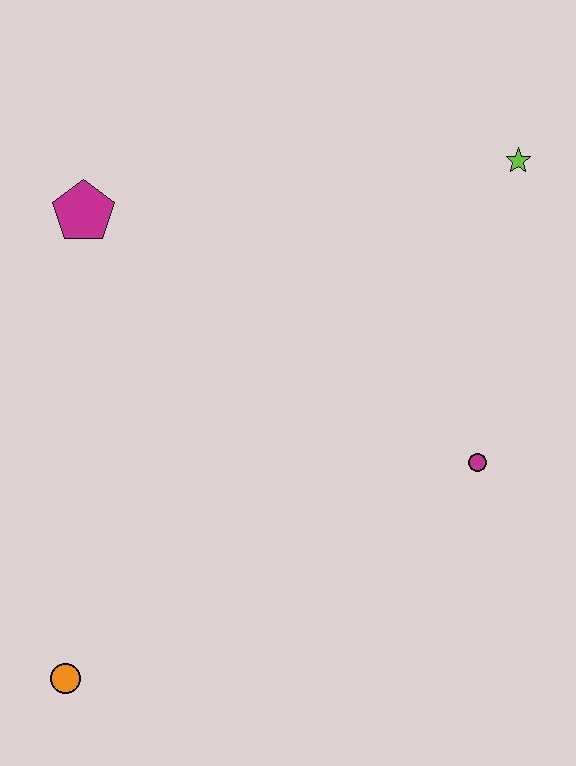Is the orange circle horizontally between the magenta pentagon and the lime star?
No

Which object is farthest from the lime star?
The orange circle is farthest from the lime star.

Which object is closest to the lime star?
The magenta circle is closest to the lime star.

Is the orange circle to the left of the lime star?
Yes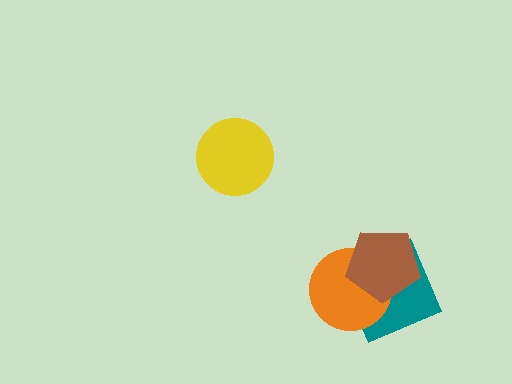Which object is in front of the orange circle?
The brown pentagon is in front of the orange circle.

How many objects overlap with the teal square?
2 objects overlap with the teal square.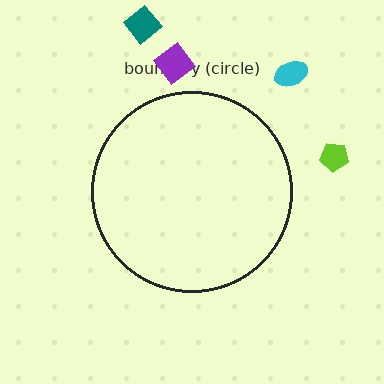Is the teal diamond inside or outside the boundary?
Outside.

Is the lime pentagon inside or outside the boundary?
Outside.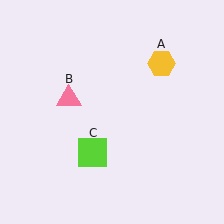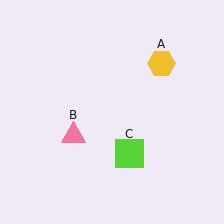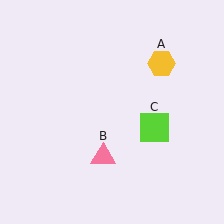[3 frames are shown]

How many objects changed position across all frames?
2 objects changed position: pink triangle (object B), lime square (object C).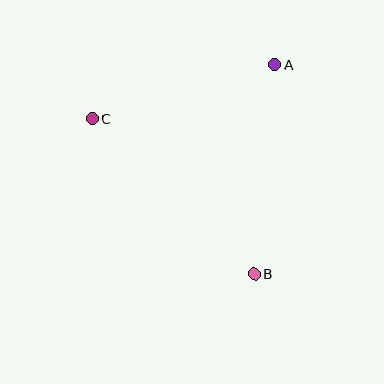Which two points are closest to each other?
Points A and C are closest to each other.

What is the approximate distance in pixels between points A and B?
The distance between A and B is approximately 211 pixels.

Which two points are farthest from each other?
Points B and C are farthest from each other.